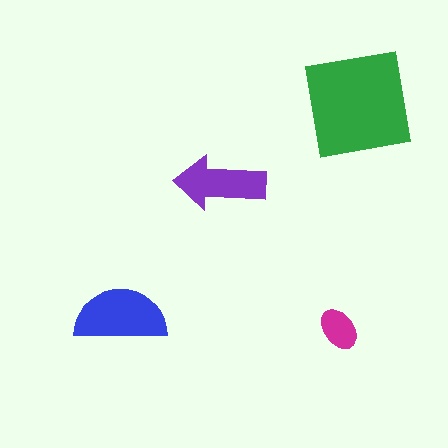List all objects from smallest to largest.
The magenta ellipse, the purple arrow, the blue semicircle, the green square.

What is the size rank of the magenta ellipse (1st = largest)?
4th.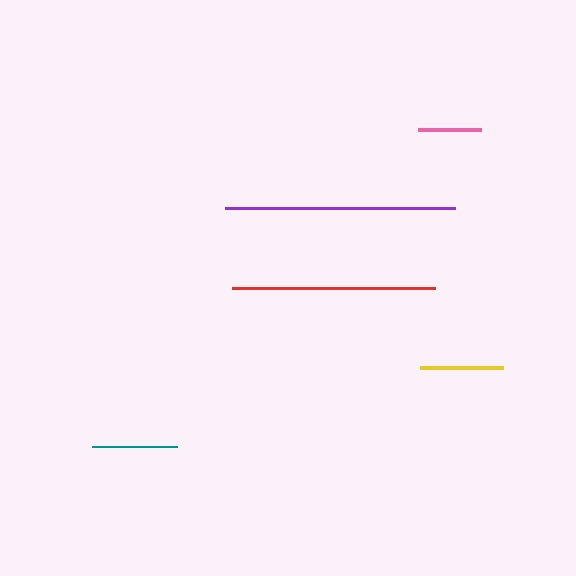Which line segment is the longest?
The purple line is the longest at approximately 229 pixels.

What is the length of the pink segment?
The pink segment is approximately 64 pixels long.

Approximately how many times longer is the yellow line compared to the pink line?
The yellow line is approximately 1.3 times the length of the pink line.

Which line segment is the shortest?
The pink line is the shortest at approximately 64 pixels.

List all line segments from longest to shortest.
From longest to shortest: purple, red, teal, yellow, pink.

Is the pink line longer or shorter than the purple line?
The purple line is longer than the pink line.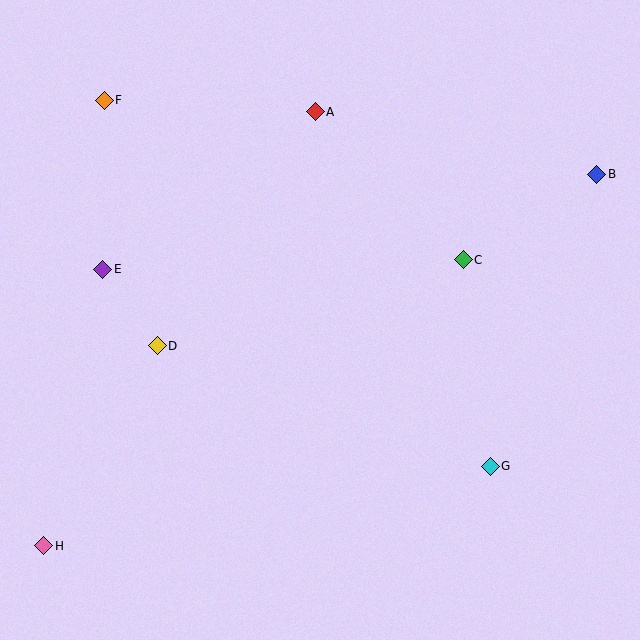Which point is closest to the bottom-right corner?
Point G is closest to the bottom-right corner.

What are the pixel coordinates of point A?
Point A is at (315, 112).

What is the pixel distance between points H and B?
The distance between H and B is 666 pixels.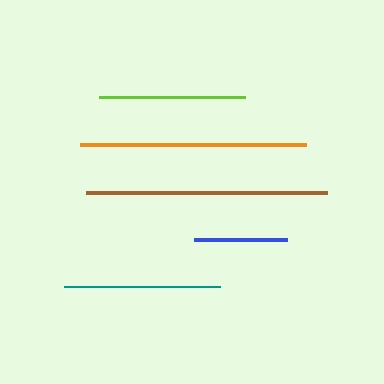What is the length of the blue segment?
The blue segment is approximately 92 pixels long.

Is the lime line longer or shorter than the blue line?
The lime line is longer than the blue line.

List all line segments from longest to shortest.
From longest to shortest: brown, orange, teal, lime, blue.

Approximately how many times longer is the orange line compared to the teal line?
The orange line is approximately 1.5 times the length of the teal line.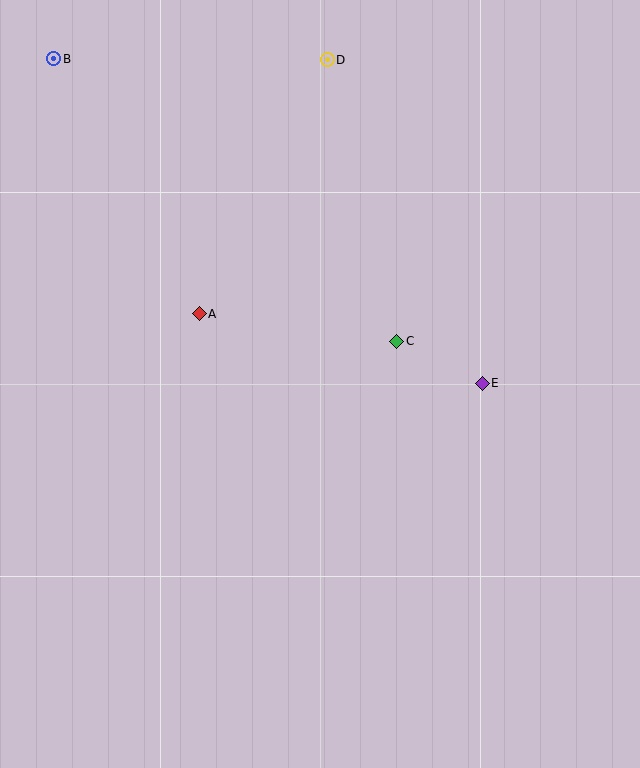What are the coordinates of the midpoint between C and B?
The midpoint between C and B is at (225, 200).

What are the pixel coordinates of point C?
Point C is at (397, 341).